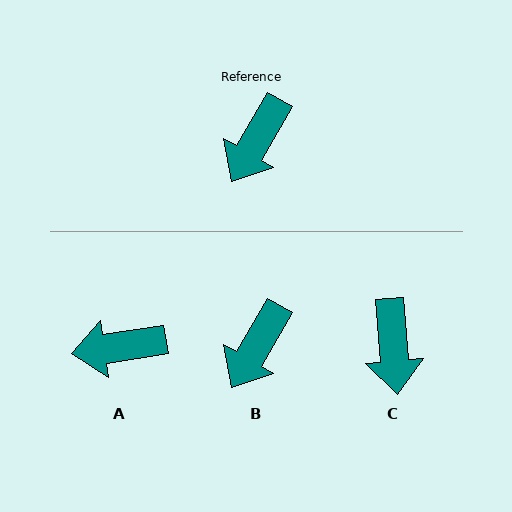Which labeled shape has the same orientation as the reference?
B.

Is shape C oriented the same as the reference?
No, it is off by about 35 degrees.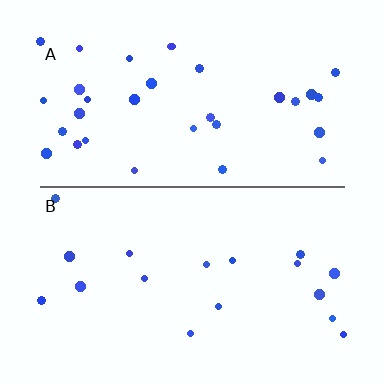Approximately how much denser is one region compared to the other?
Approximately 1.9× — region A over region B.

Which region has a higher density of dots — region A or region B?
A (the top).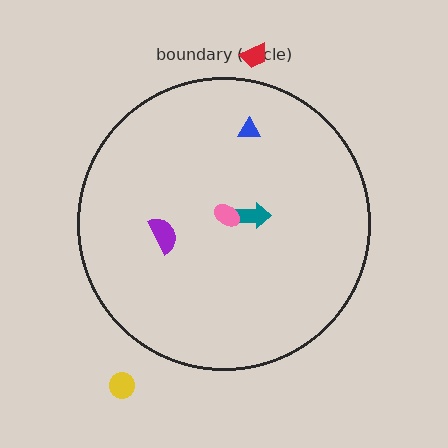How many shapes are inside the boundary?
4 inside, 2 outside.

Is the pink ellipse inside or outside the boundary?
Inside.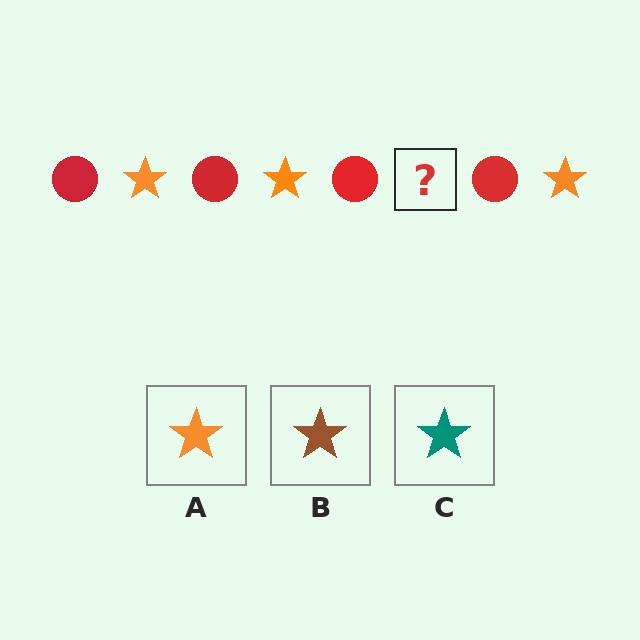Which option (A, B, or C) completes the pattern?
A.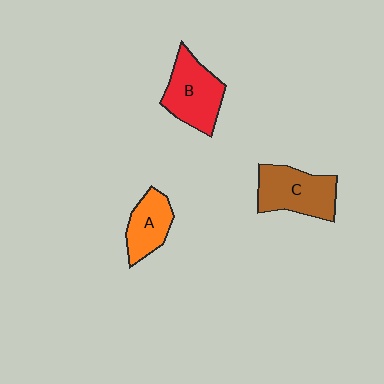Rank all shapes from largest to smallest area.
From largest to smallest: C (brown), B (red), A (orange).